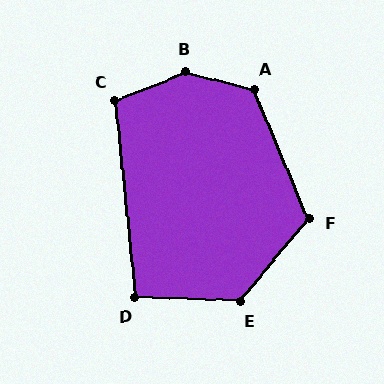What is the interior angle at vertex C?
Approximately 106 degrees (obtuse).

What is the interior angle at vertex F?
Approximately 118 degrees (obtuse).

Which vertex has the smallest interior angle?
D, at approximately 98 degrees.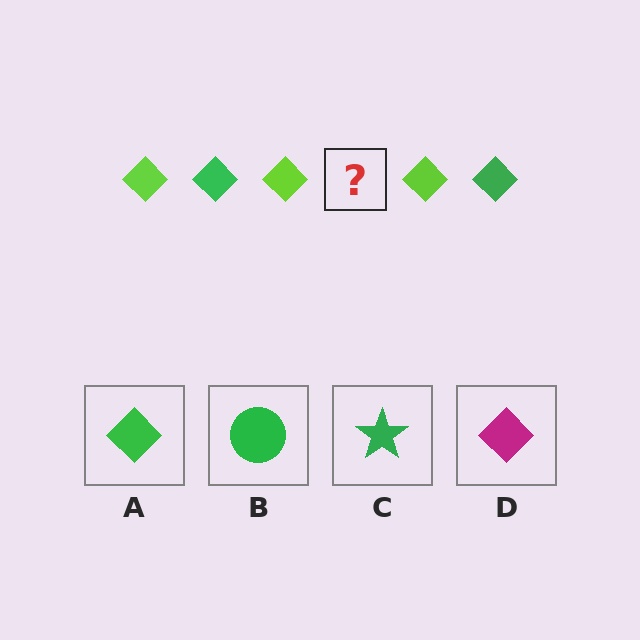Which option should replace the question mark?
Option A.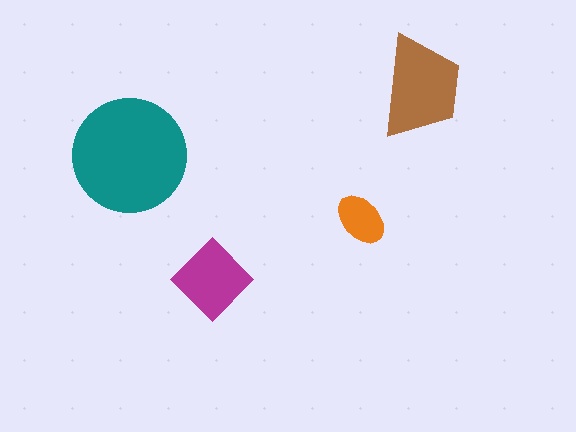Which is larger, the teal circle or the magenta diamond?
The teal circle.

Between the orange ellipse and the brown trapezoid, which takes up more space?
The brown trapezoid.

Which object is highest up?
The brown trapezoid is topmost.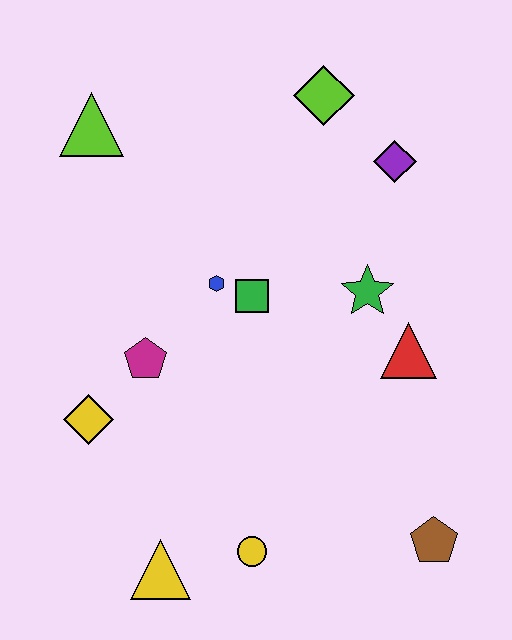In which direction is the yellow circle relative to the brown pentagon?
The yellow circle is to the left of the brown pentagon.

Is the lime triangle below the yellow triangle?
No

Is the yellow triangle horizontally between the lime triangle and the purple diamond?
Yes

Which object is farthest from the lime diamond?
The yellow triangle is farthest from the lime diamond.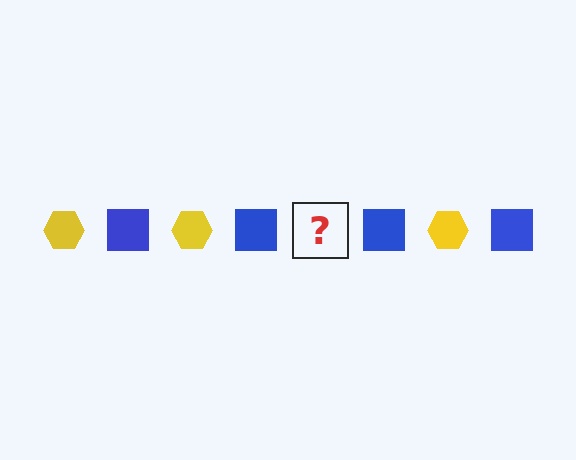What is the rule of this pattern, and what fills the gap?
The rule is that the pattern alternates between yellow hexagon and blue square. The gap should be filled with a yellow hexagon.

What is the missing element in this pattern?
The missing element is a yellow hexagon.